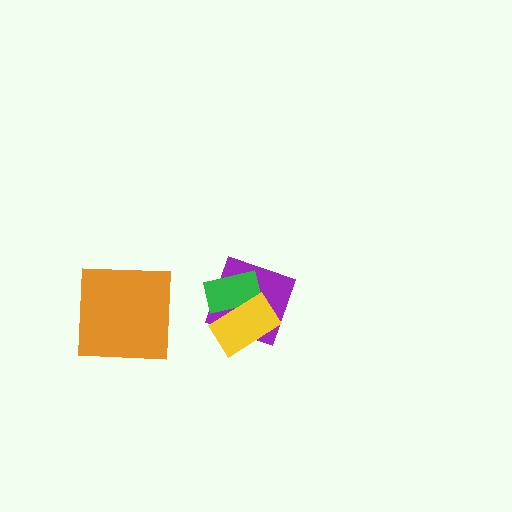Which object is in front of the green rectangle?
The yellow rectangle is in front of the green rectangle.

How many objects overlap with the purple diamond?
2 objects overlap with the purple diamond.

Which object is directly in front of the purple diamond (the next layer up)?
The green rectangle is directly in front of the purple diamond.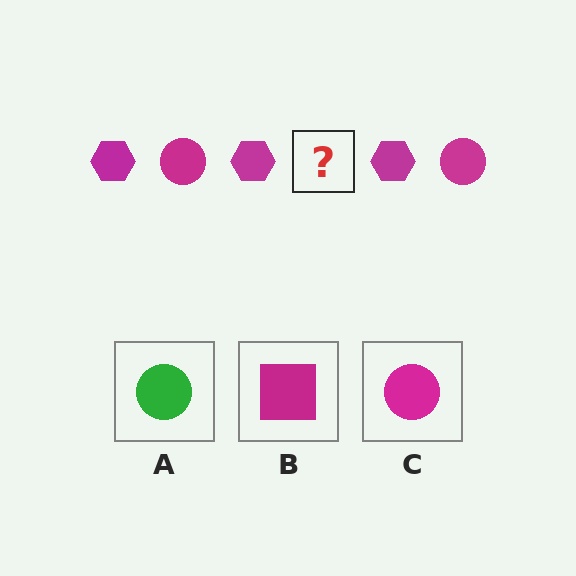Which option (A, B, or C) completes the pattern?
C.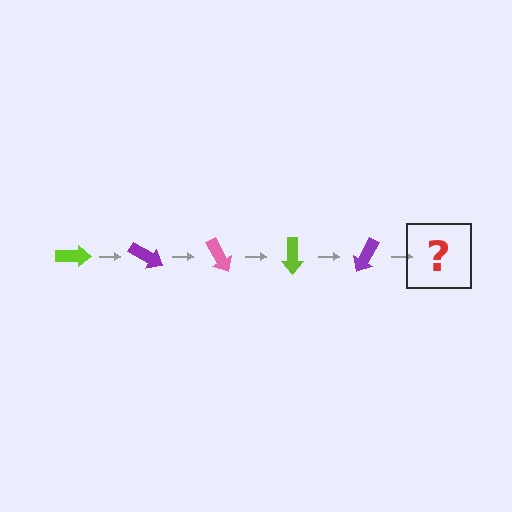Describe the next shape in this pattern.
It should be a pink arrow, rotated 150 degrees from the start.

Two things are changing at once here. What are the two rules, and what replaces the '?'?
The two rules are that it rotates 30 degrees each step and the color cycles through lime, purple, and pink. The '?' should be a pink arrow, rotated 150 degrees from the start.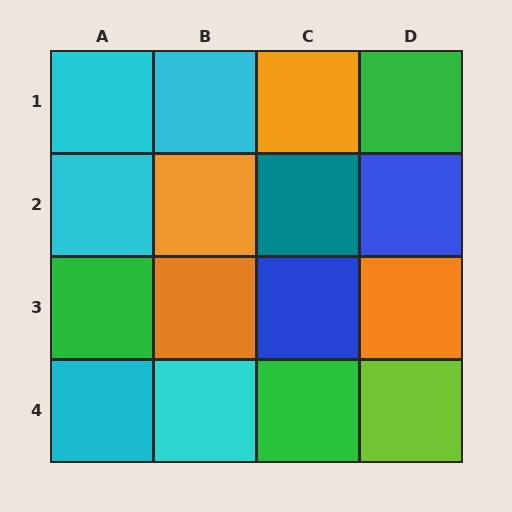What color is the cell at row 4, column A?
Cyan.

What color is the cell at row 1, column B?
Cyan.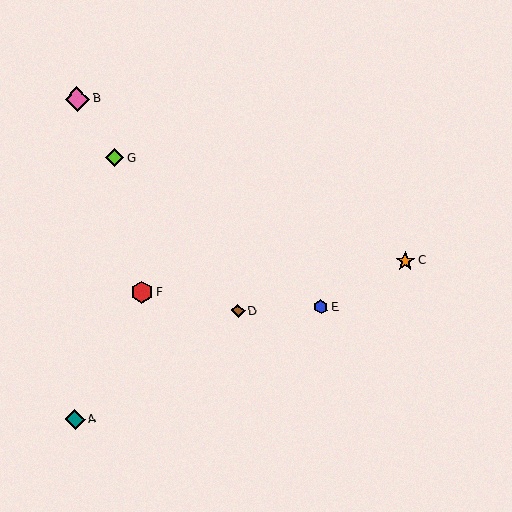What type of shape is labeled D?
Shape D is a brown diamond.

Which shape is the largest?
The pink diamond (labeled B) is the largest.